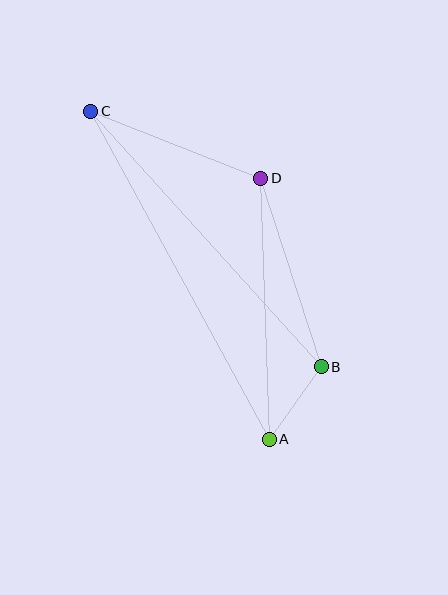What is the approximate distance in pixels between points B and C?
The distance between B and C is approximately 344 pixels.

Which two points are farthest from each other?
Points A and C are farthest from each other.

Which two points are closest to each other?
Points A and B are closest to each other.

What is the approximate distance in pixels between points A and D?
The distance between A and D is approximately 261 pixels.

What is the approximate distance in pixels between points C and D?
The distance between C and D is approximately 183 pixels.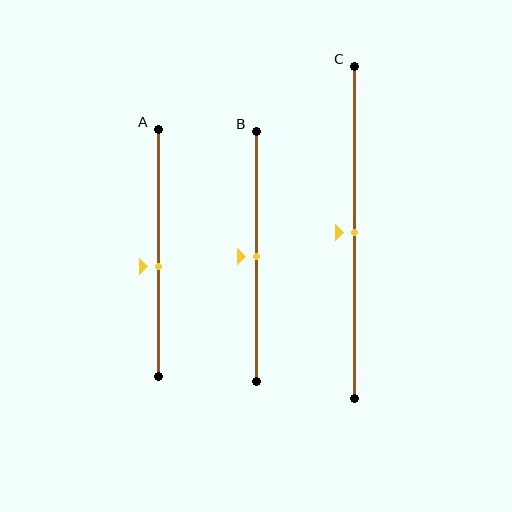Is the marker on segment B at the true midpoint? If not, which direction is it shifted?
Yes, the marker on segment B is at the true midpoint.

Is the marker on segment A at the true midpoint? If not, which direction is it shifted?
No, the marker on segment A is shifted downward by about 5% of the segment length.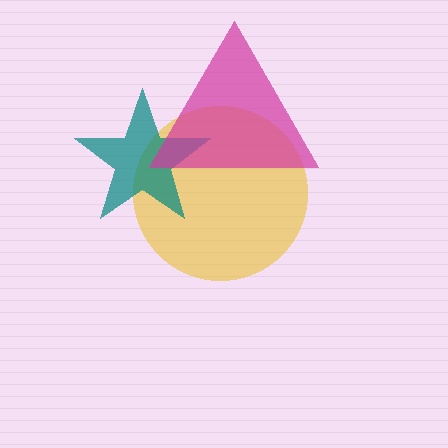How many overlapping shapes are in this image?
There are 3 overlapping shapes in the image.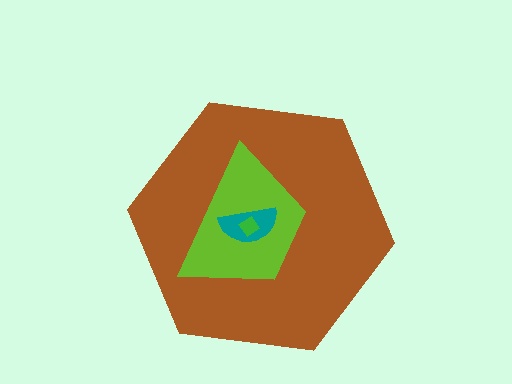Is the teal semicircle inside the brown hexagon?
Yes.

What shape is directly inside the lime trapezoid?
The teal semicircle.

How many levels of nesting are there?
4.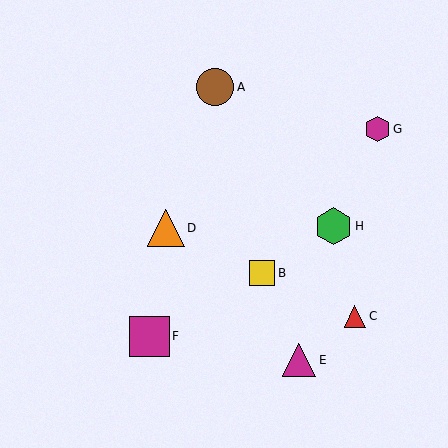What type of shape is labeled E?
Shape E is a magenta triangle.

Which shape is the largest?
The magenta square (labeled F) is the largest.